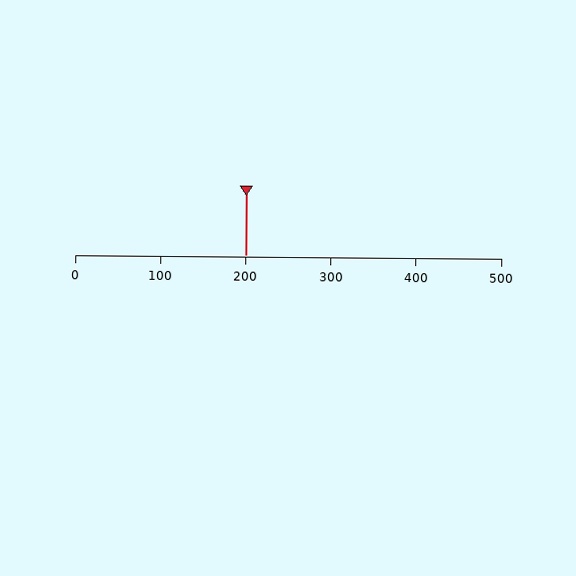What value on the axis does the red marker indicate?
The marker indicates approximately 200.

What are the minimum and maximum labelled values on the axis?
The axis runs from 0 to 500.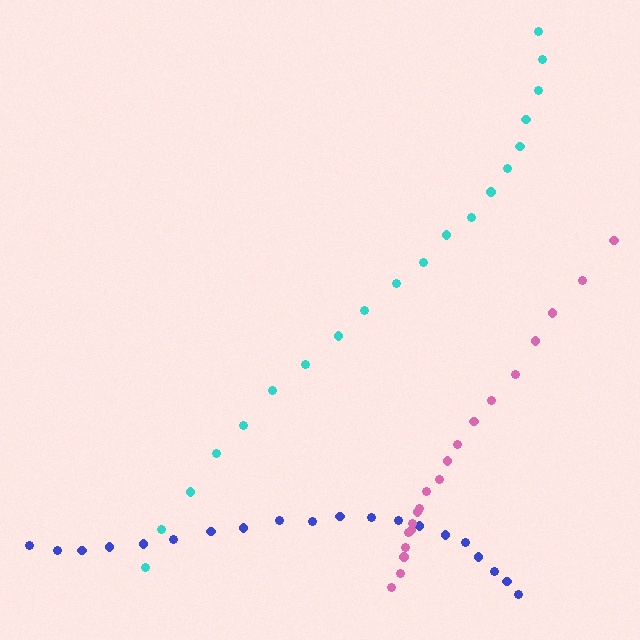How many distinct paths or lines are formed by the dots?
There are 3 distinct paths.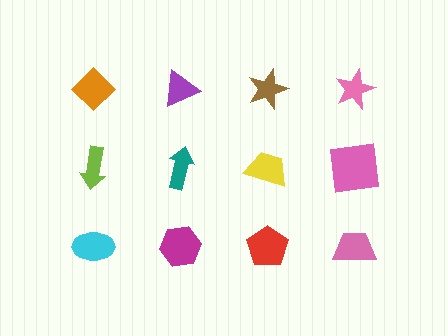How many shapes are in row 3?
4 shapes.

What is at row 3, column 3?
A red pentagon.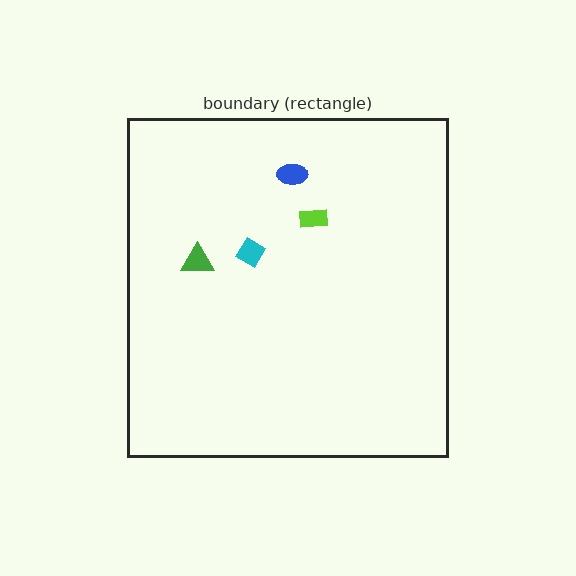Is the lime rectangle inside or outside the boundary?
Inside.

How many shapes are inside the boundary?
4 inside, 0 outside.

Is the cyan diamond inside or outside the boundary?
Inside.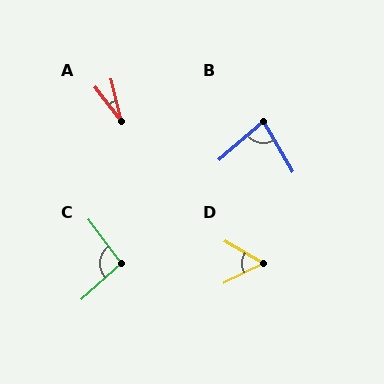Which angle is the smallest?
A, at approximately 24 degrees.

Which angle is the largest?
C, at approximately 96 degrees.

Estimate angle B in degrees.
Approximately 80 degrees.